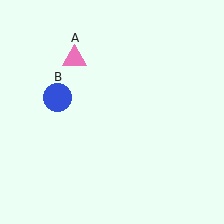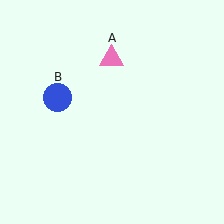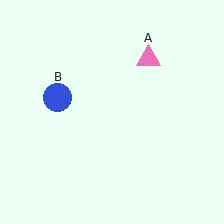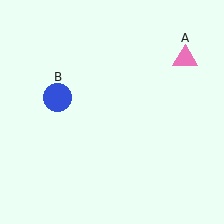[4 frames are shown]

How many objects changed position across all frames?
1 object changed position: pink triangle (object A).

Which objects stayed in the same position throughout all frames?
Blue circle (object B) remained stationary.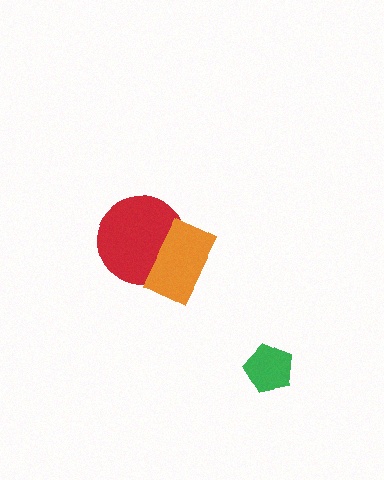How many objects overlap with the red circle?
1 object overlaps with the red circle.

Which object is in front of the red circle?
The orange rectangle is in front of the red circle.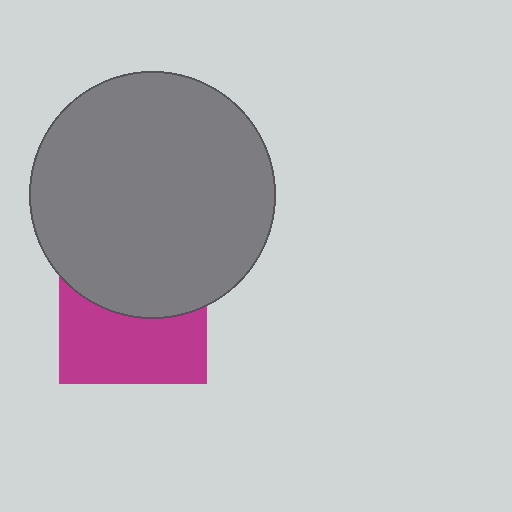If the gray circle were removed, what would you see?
You would see the complete magenta square.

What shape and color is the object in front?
The object in front is a gray circle.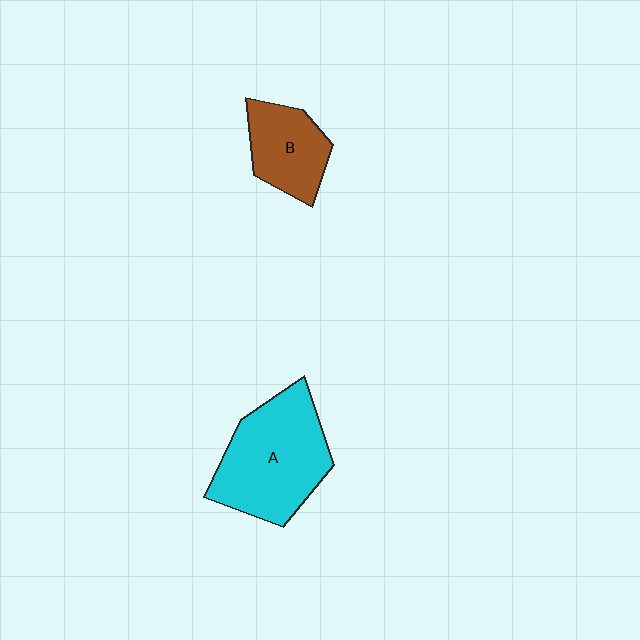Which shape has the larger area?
Shape A (cyan).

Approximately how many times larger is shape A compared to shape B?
Approximately 1.8 times.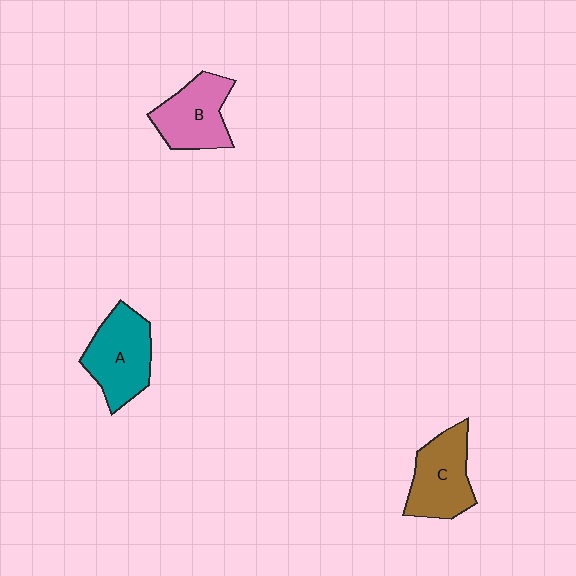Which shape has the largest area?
Shape A (teal).